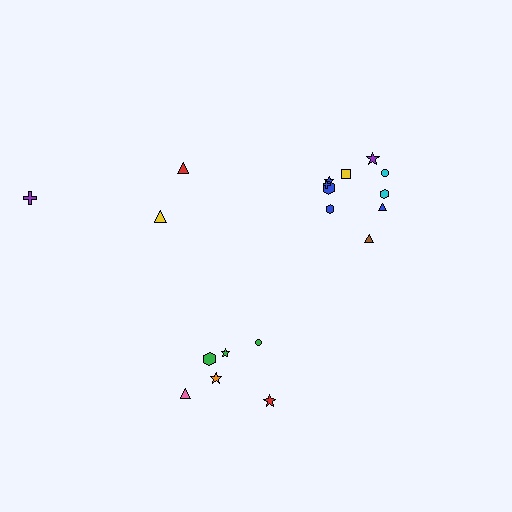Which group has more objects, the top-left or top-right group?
The top-right group.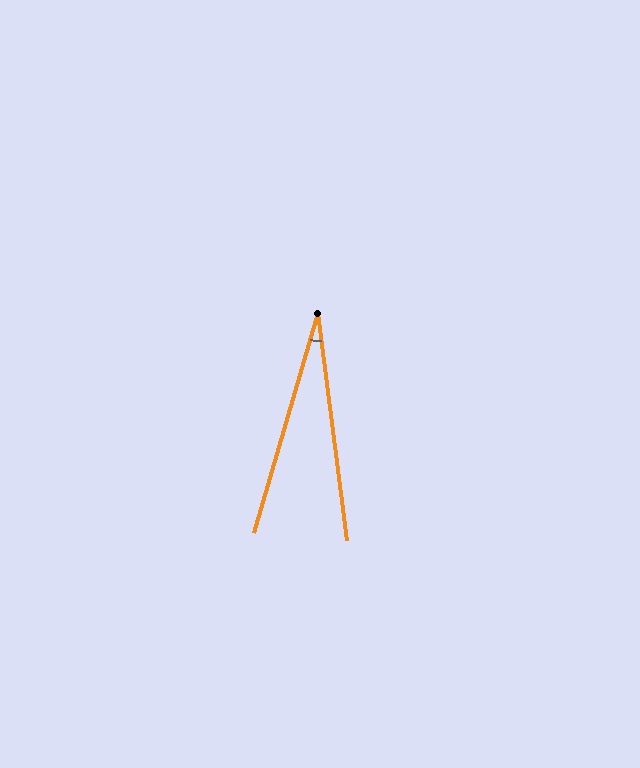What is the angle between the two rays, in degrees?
Approximately 23 degrees.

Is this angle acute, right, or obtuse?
It is acute.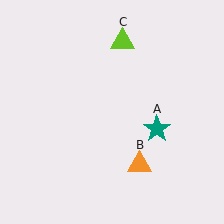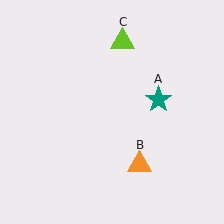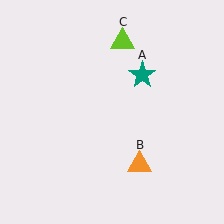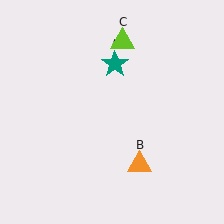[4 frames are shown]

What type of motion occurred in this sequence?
The teal star (object A) rotated counterclockwise around the center of the scene.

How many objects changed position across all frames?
1 object changed position: teal star (object A).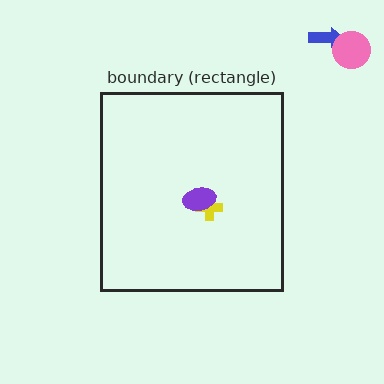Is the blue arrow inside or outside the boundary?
Outside.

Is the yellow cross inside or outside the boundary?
Inside.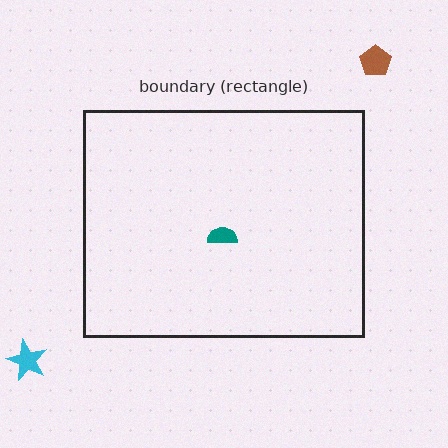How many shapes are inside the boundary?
1 inside, 2 outside.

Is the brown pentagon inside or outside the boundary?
Outside.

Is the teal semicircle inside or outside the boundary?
Inside.